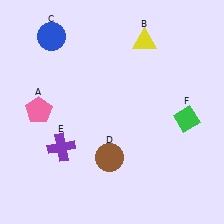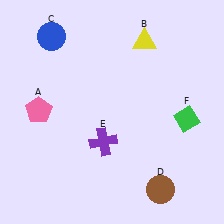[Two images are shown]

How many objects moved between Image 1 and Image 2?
2 objects moved between the two images.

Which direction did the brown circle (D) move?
The brown circle (D) moved right.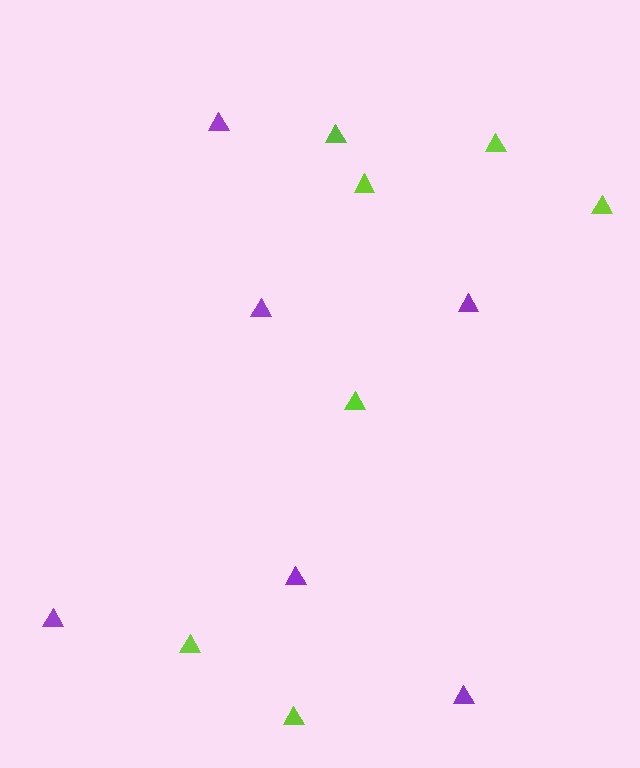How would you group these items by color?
There are 2 groups: one group of lime triangles (7) and one group of purple triangles (6).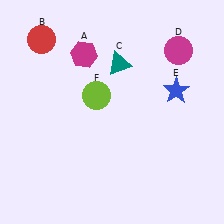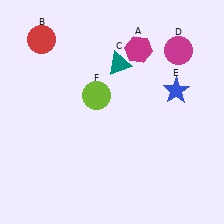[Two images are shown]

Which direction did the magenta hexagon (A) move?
The magenta hexagon (A) moved right.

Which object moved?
The magenta hexagon (A) moved right.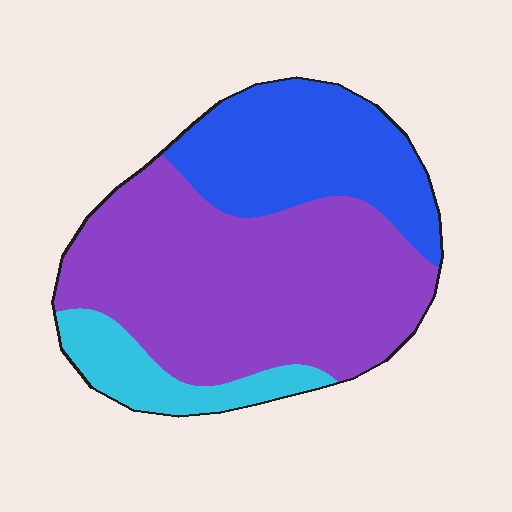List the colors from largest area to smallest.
From largest to smallest: purple, blue, cyan.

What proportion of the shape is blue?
Blue takes up between a quarter and a half of the shape.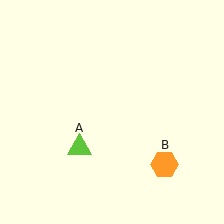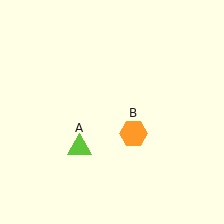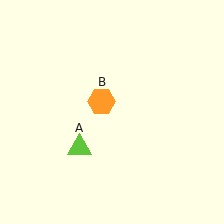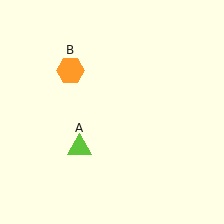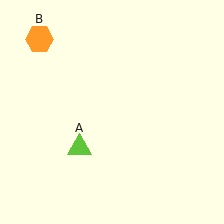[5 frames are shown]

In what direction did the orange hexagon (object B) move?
The orange hexagon (object B) moved up and to the left.